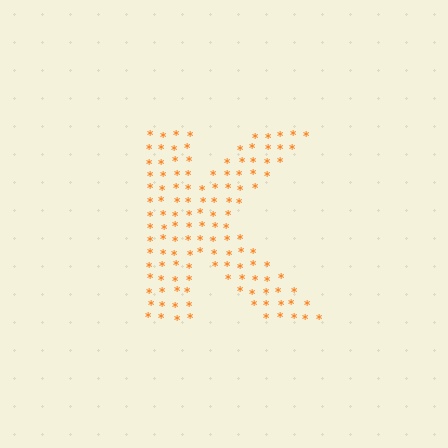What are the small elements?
The small elements are asterisks.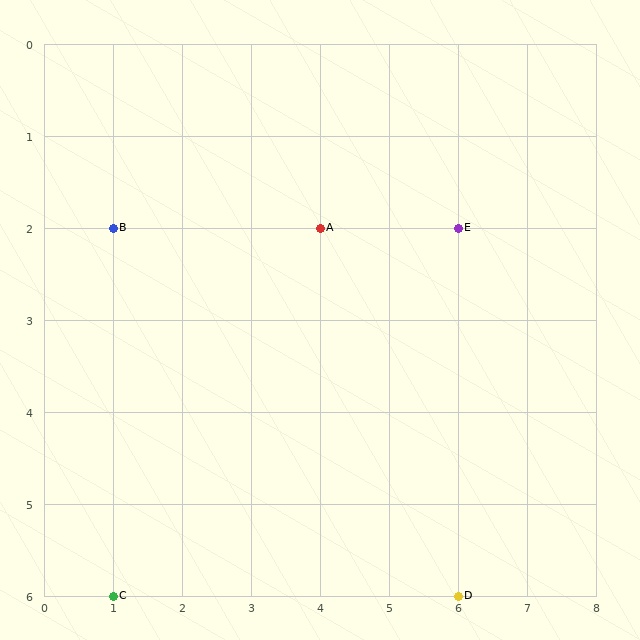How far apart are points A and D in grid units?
Points A and D are 2 columns and 4 rows apart (about 4.5 grid units diagonally).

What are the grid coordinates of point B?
Point B is at grid coordinates (1, 2).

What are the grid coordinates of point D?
Point D is at grid coordinates (6, 6).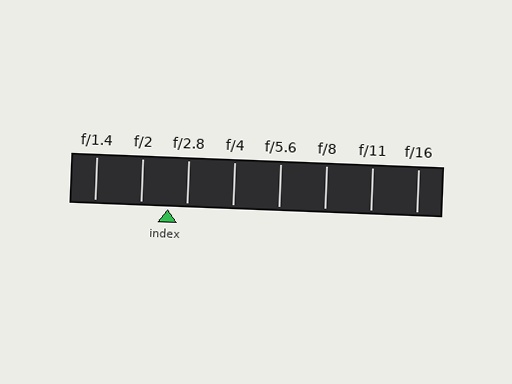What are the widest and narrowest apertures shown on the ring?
The widest aperture shown is f/1.4 and the narrowest is f/16.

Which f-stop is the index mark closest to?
The index mark is closest to f/2.8.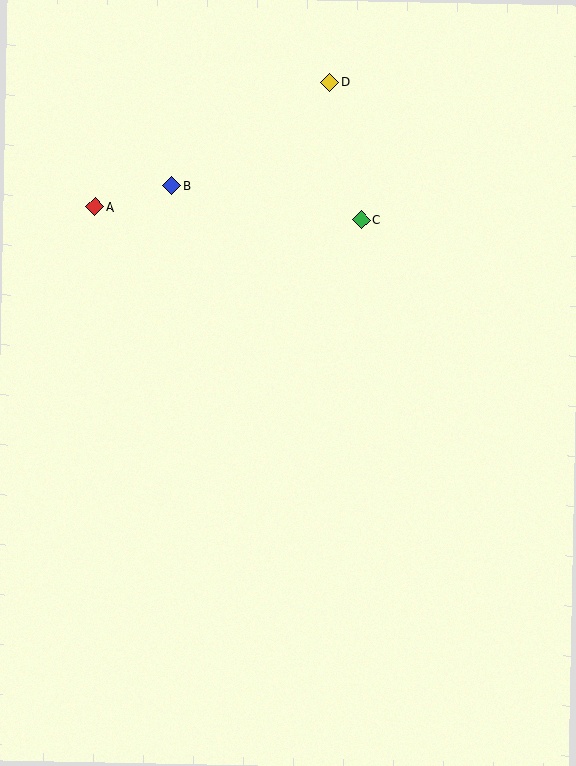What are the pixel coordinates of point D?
Point D is at (330, 82).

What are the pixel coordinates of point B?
Point B is at (172, 186).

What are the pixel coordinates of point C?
Point C is at (362, 220).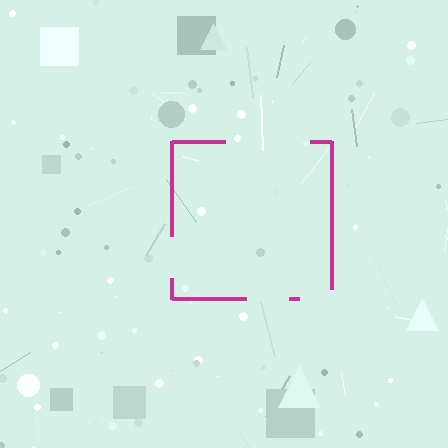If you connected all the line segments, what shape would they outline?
They would outline a square.